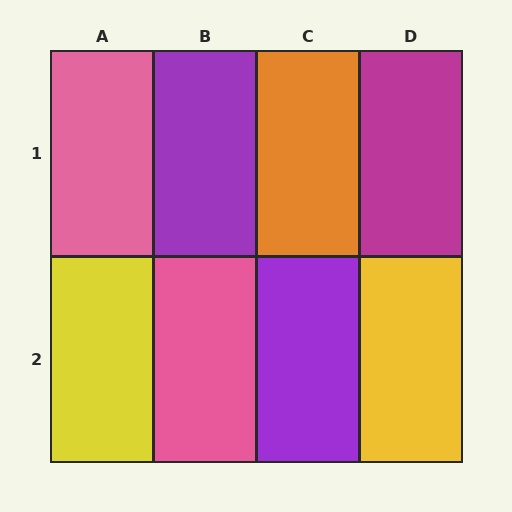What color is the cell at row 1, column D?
Magenta.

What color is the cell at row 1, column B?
Purple.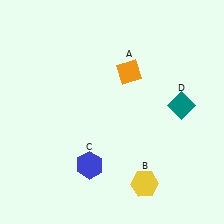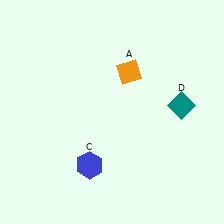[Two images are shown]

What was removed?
The yellow hexagon (B) was removed in Image 2.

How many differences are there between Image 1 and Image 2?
There is 1 difference between the two images.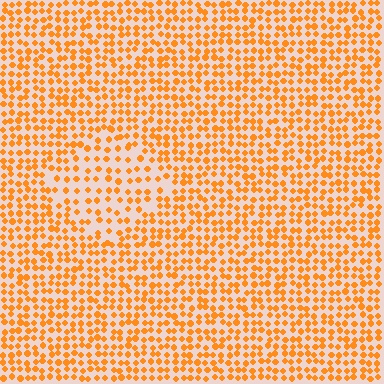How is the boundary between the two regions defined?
The boundary is defined by a change in element density (approximately 1.7x ratio). All elements are the same color, size, and shape.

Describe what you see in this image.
The image contains small orange elements arranged at two different densities. A diamond-shaped region is visible where the elements are less densely packed than the surrounding area.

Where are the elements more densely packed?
The elements are more densely packed outside the diamond boundary.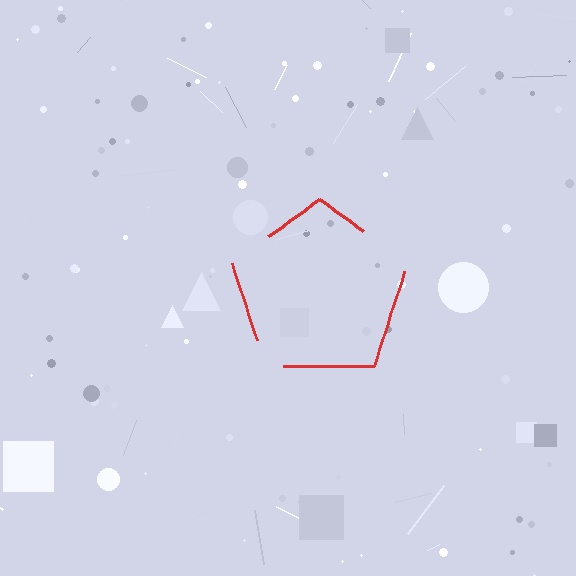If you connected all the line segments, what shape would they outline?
They would outline a pentagon.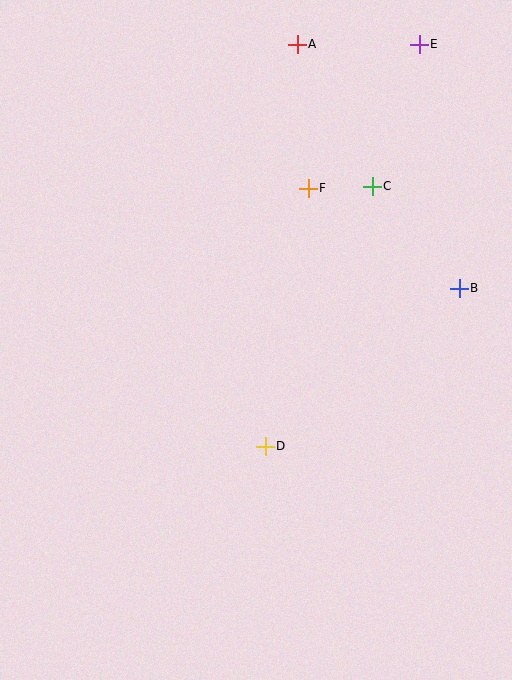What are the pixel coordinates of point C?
Point C is at (372, 186).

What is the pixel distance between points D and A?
The distance between D and A is 403 pixels.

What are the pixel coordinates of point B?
Point B is at (459, 288).